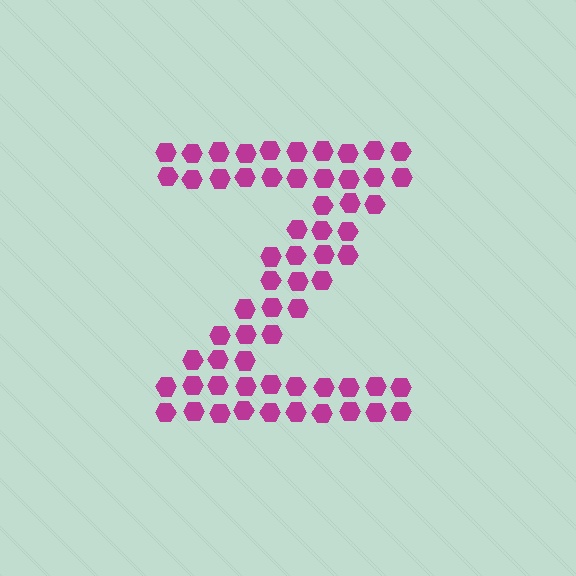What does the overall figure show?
The overall figure shows the letter Z.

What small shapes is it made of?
It is made of small hexagons.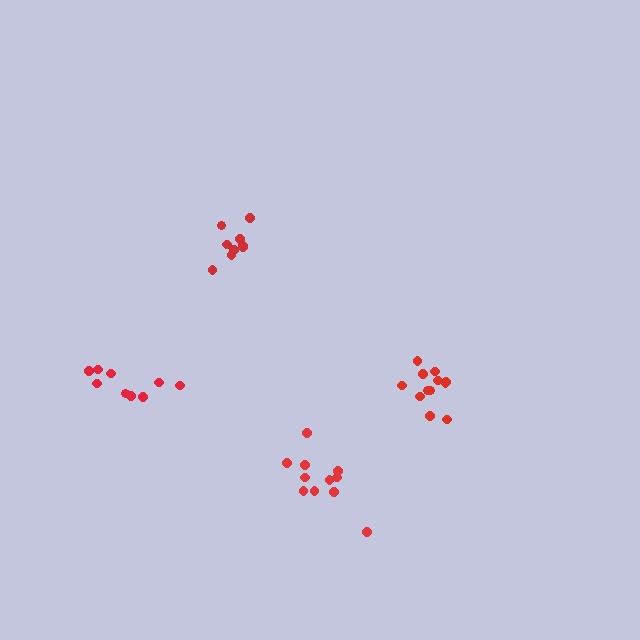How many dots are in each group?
Group 1: 9 dots, Group 2: 11 dots, Group 3: 12 dots, Group 4: 9 dots (41 total).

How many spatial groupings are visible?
There are 4 spatial groupings.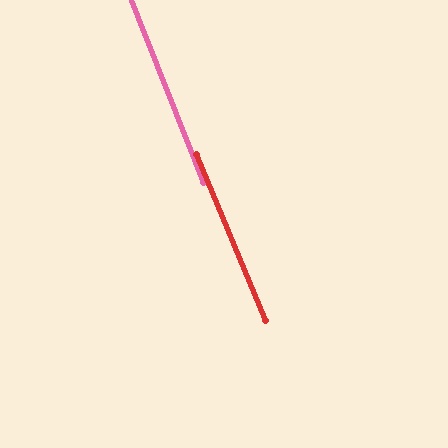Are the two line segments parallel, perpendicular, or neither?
Parallel — their directions differ by only 0.8°.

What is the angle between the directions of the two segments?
Approximately 1 degree.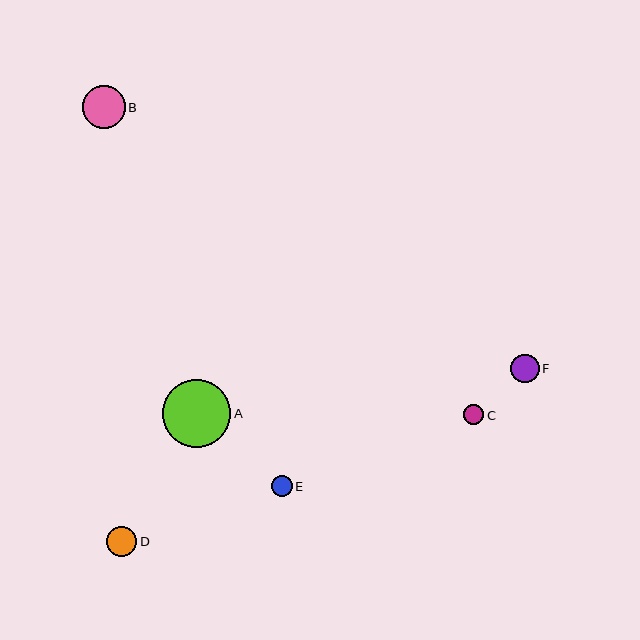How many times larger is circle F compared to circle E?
Circle F is approximately 1.4 times the size of circle E.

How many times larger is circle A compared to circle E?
Circle A is approximately 3.3 times the size of circle E.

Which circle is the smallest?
Circle C is the smallest with a size of approximately 21 pixels.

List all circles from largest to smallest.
From largest to smallest: A, B, D, F, E, C.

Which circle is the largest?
Circle A is the largest with a size of approximately 68 pixels.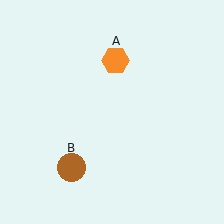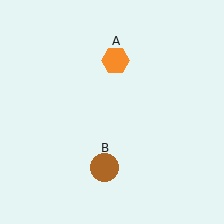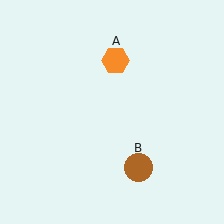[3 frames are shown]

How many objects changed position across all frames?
1 object changed position: brown circle (object B).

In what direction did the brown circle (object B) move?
The brown circle (object B) moved right.